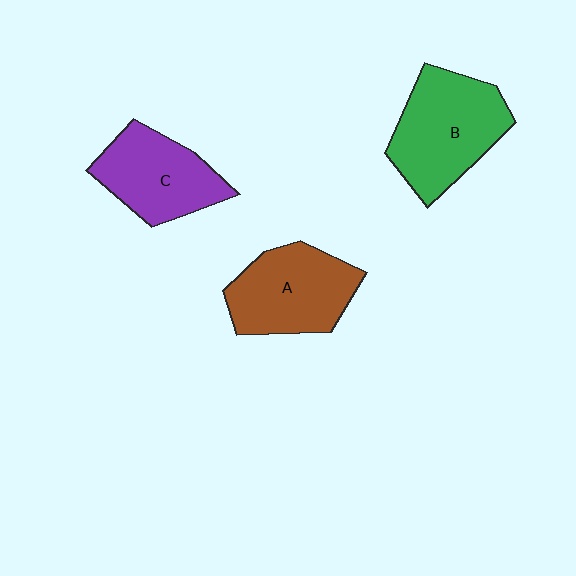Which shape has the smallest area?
Shape C (purple).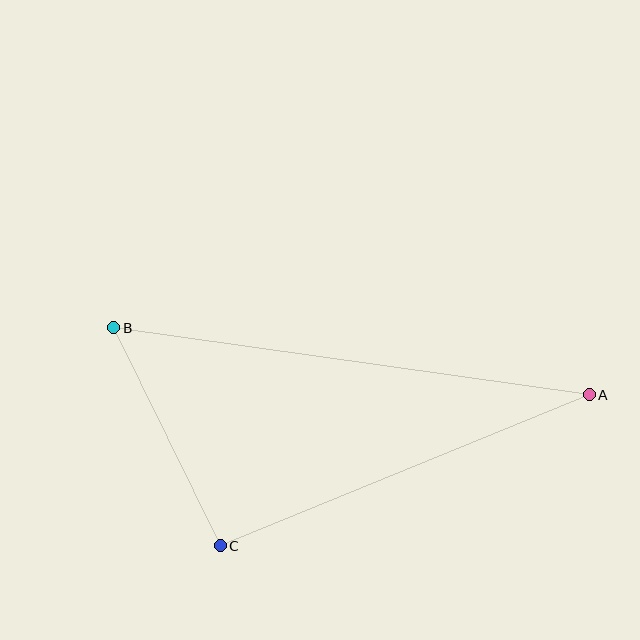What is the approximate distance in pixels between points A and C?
The distance between A and C is approximately 399 pixels.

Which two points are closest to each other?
Points B and C are closest to each other.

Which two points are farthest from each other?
Points A and B are farthest from each other.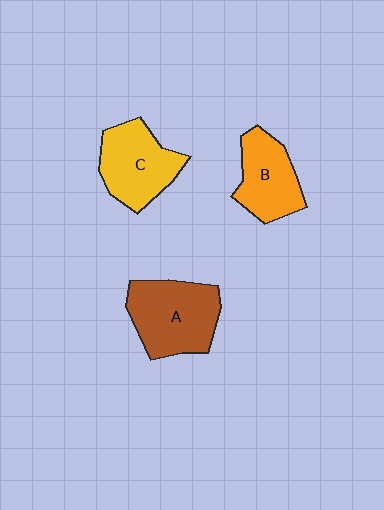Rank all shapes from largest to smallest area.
From largest to smallest: A (brown), C (yellow), B (orange).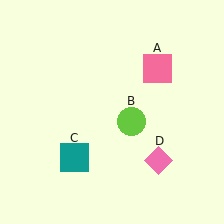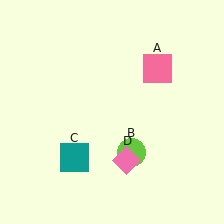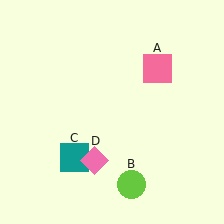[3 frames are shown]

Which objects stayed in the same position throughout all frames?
Pink square (object A) and teal square (object C) remained stationary.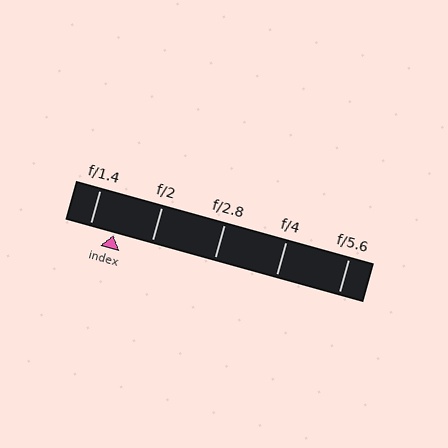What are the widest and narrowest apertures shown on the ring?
The widest aperture shown is f/1.4 and the narrowest is f/5.6.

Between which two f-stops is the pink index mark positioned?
The index mark is between f/1.4 and f/2.